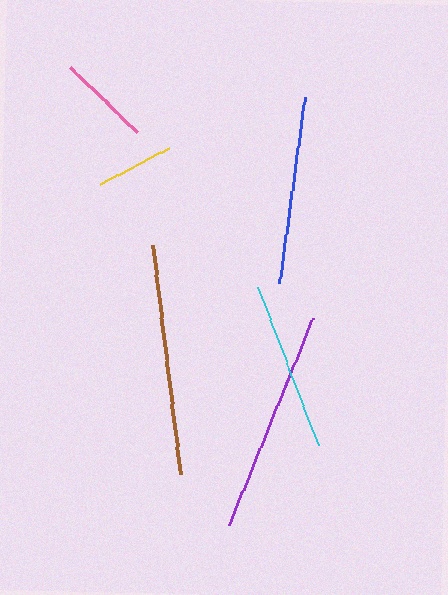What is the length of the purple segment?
The purple segment is approximately 223 pixels long.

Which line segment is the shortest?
The yellow line is the shortest at approximately 79 pixels.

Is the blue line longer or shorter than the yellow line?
The blue line is longer than the yellow line.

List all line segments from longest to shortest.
From longest to shortest: brown, purple, blue, cyan, pink, yellow.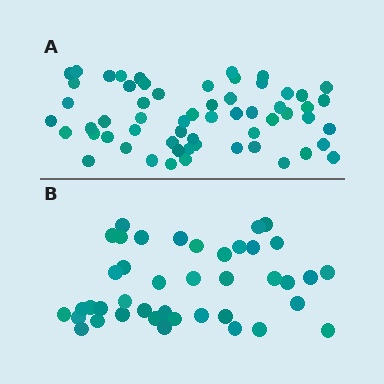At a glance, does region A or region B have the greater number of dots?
Region A (the top region) has more dots.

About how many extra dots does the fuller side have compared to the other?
Region A has approximately 20 more dots than region B.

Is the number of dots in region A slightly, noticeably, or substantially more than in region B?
Region A has noticeably more, but not dramatically so. The ratio is roughly 1.4 to 1.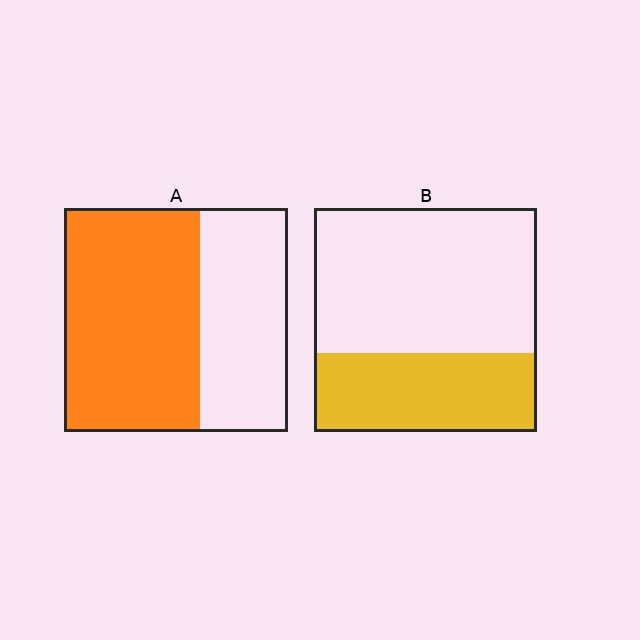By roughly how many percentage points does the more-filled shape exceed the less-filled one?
By roughly 25 percentage points (A over B).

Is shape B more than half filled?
No.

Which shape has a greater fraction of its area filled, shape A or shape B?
Shape A.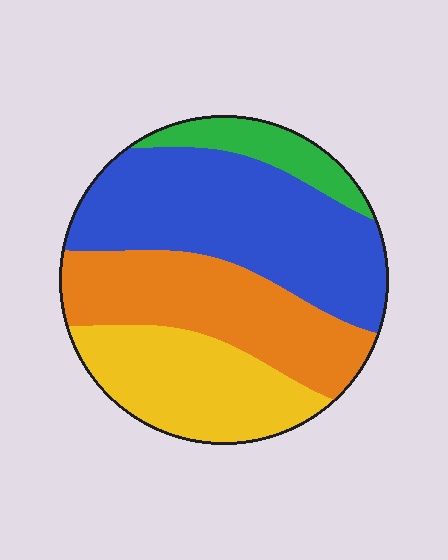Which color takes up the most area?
Blue, at roughly 40%.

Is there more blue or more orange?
Blue.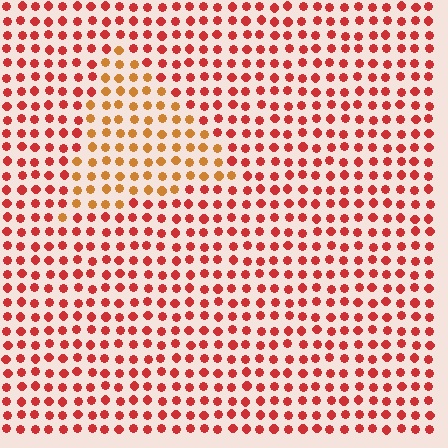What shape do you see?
I see a triangle.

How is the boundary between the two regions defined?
The boundary is defined purely by a slight shift in hue (about 33 degrees). Spacing, size, and orientation are identical on both sides.